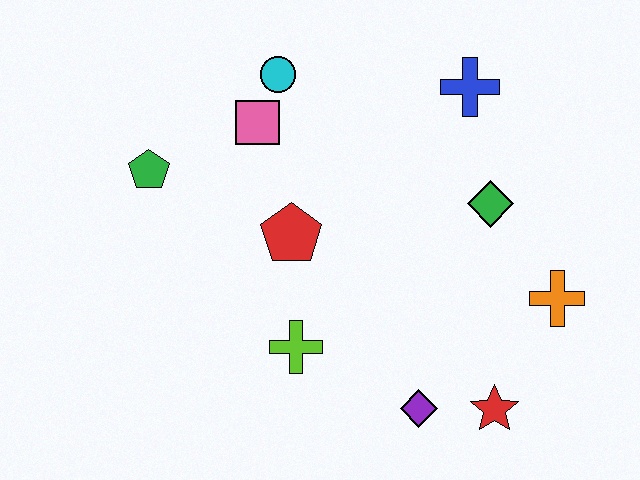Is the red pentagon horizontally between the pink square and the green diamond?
Yes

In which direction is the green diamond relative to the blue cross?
The green diamond is below the blue cross.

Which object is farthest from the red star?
The green pentagon is farthest from the red star.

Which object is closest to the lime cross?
The red pentagon is closest to the lime cross.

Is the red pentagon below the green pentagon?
Yes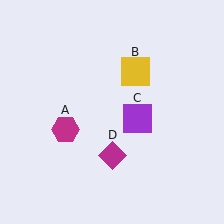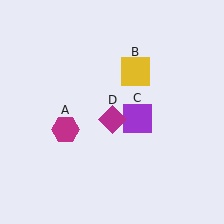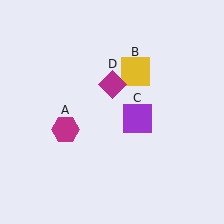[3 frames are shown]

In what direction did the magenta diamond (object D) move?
The magenta diamond (object D) moved up.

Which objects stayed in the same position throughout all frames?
Magenta hexagon (object A) and yellow square (object B) and purple square (object C) remained stationary.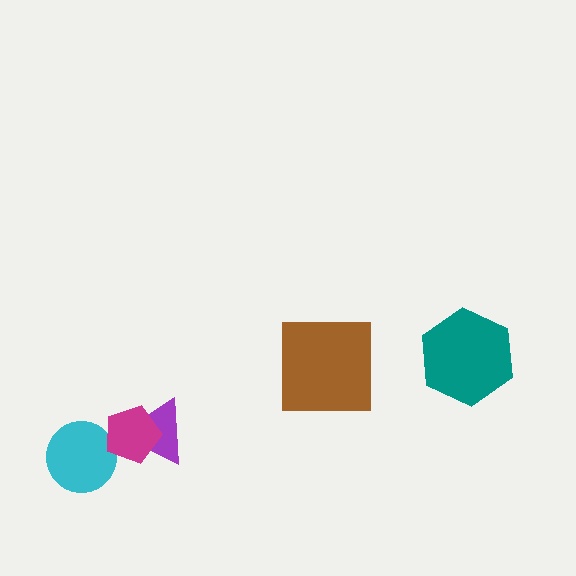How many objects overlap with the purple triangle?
1 object overlaps with the purple triangle.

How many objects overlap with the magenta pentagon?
2 objects overlap with the magenta pentagon.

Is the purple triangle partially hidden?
Yes, it is partially covered by another shape.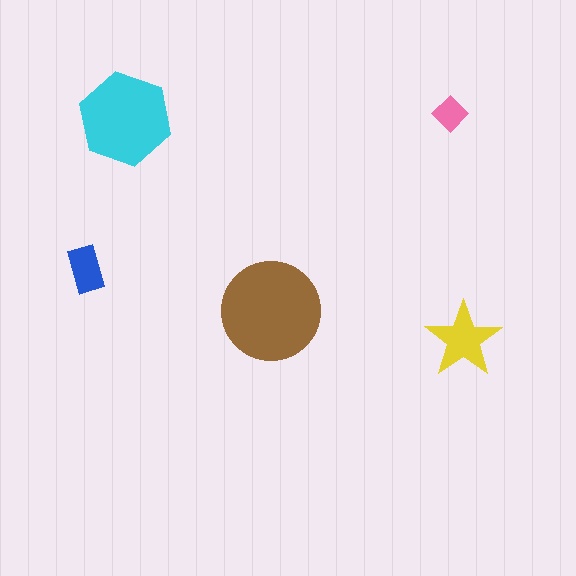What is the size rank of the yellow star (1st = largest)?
3rd.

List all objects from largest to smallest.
The brown circle, the cyan hexagon, the yellow star, the blue rectangle, the pink diamond.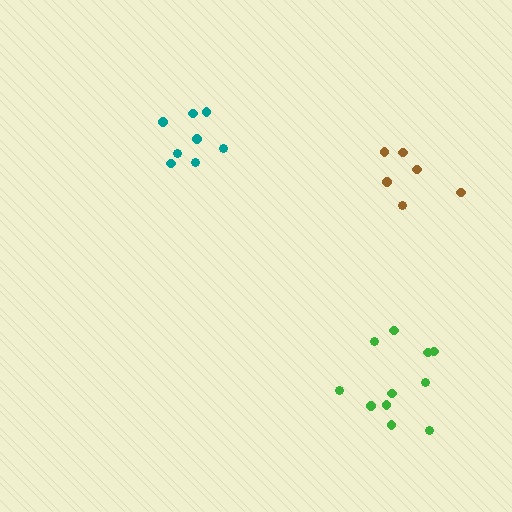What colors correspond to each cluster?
The clusters are colored: teal, green, brown.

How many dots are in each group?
Group 1: 8 dots, Group 2: 11 dots, Group 3: 6 dots (25 total).